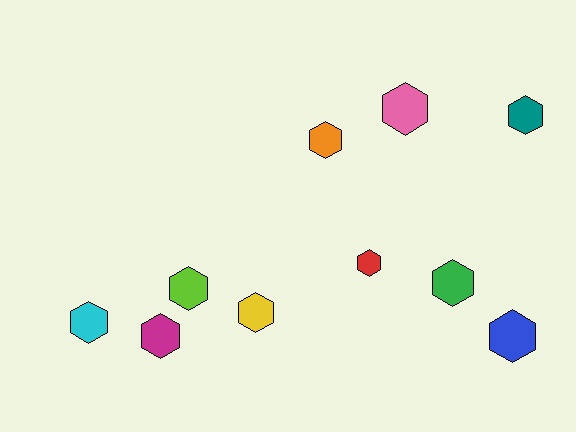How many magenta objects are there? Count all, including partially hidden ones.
There is 1 magenta object.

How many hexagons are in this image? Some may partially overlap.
There are 10 hexagons.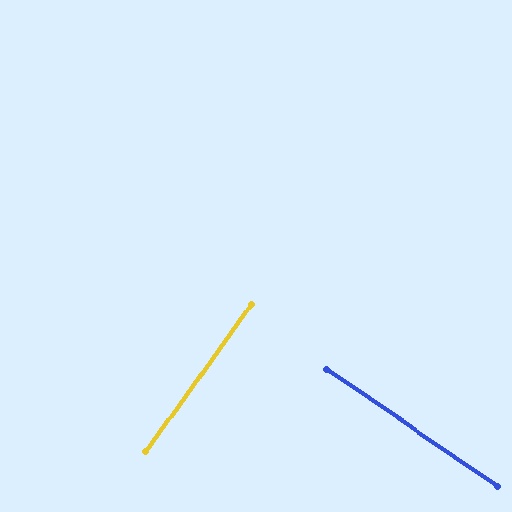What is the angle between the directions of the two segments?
Approximately 89 degrees.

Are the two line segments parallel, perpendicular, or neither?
Perpendicular — they meet at approximately 89°.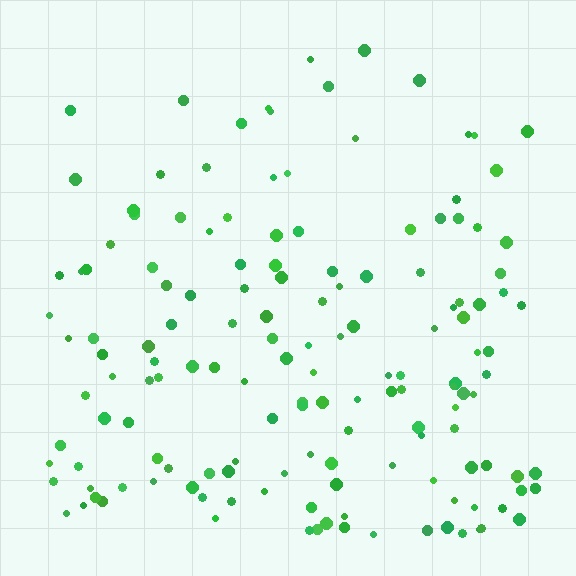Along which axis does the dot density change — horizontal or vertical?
Vertical.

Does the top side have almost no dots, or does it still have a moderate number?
Still a moderate number, just noticeably fewer than the bottom.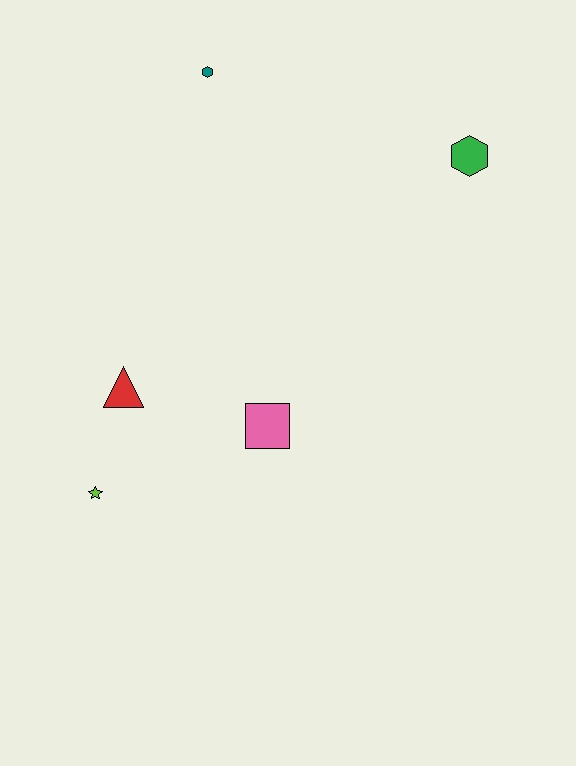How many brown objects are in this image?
There are no brown objects.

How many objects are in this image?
There are 5 objects.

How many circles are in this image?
There are no circles.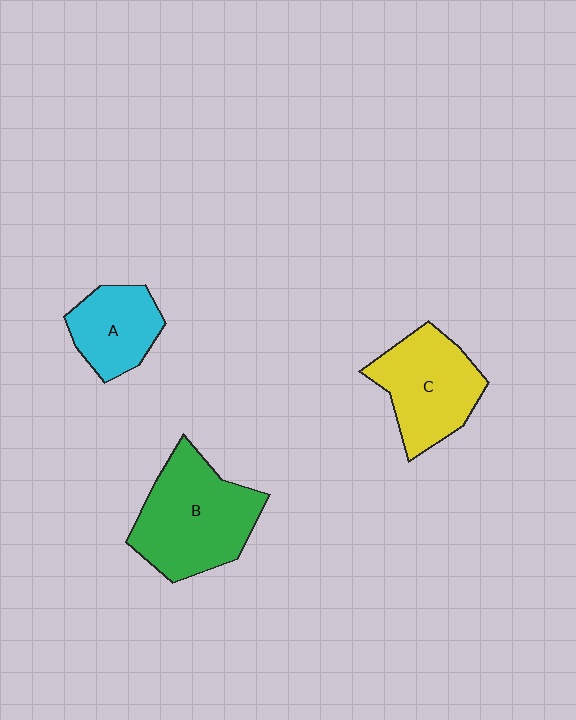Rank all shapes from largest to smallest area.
From largest to smallest: B (green), C (yellow), A (cyan).